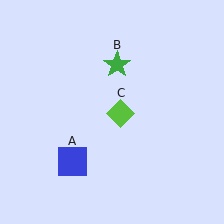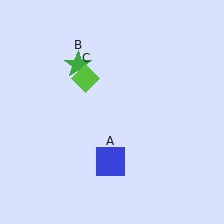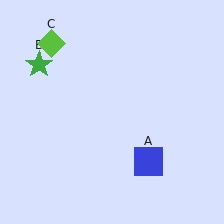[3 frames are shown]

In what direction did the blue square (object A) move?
The blue square (object A) moved right.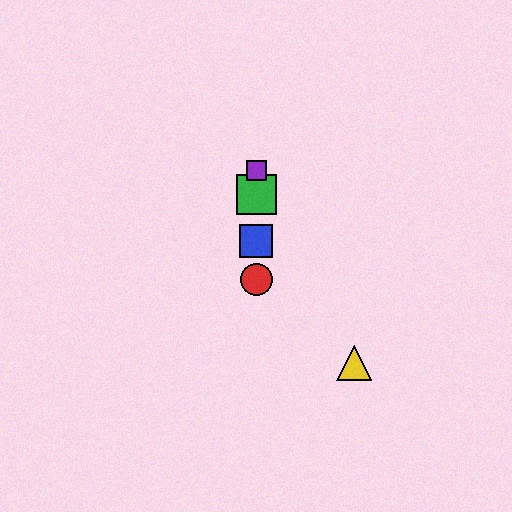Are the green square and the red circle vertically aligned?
Yes, both are at x≈256.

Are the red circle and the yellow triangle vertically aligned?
No, the red circle is at x≈256 and the yellow triangle is at x≈354.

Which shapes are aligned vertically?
The red circle, the blue square, the green square, the purple square are aligned vertically.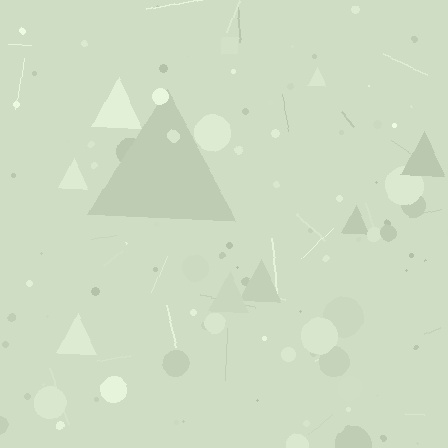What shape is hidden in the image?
A triangle is hidden in the image.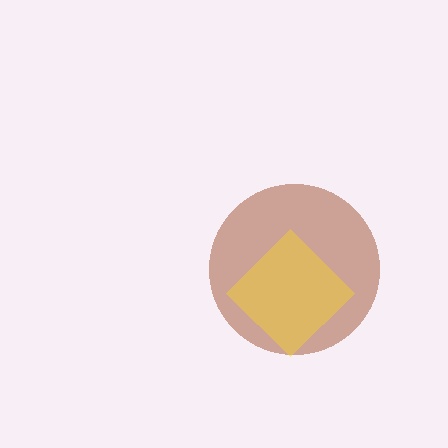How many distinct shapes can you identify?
There are 2 distinct shapes: a brown circle, a yellow diamond.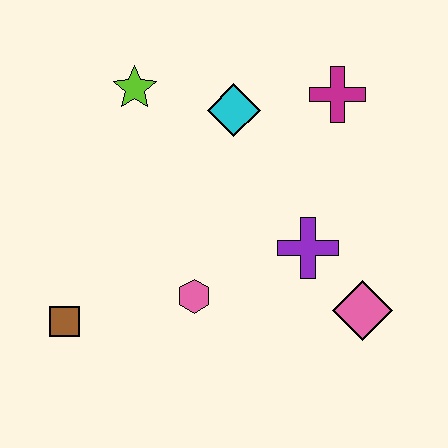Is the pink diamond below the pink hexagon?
Yes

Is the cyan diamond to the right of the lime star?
Yes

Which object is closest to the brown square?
The pink hexagon is closest to the brown square.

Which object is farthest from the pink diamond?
The lime star is farthest from the pink diamond.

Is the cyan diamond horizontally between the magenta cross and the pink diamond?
No